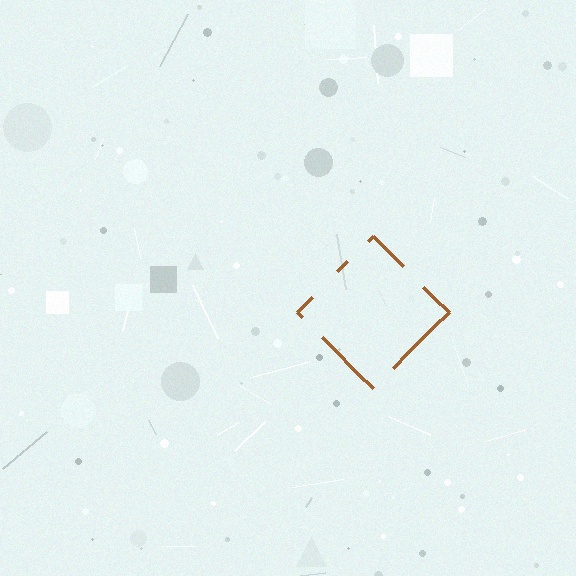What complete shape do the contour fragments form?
The contour fragments form a diamond.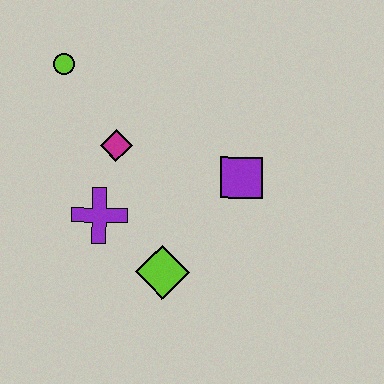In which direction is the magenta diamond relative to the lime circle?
The magenta diamond is below the lime circle.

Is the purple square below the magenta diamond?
Yes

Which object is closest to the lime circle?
The magenta diamond is closest to the lime circle.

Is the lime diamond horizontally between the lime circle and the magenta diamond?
No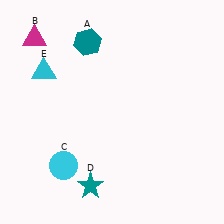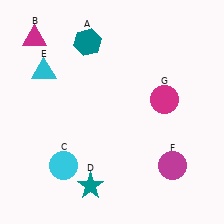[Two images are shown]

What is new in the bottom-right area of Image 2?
A magenta circle (F) was added in the bottom-right area of Image 2.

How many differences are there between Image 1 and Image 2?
There are 2 differences between the two images.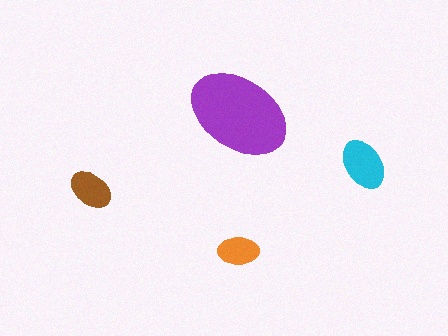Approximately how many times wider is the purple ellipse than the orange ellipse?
About 2.5 times wider.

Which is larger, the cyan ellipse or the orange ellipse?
The cyan one.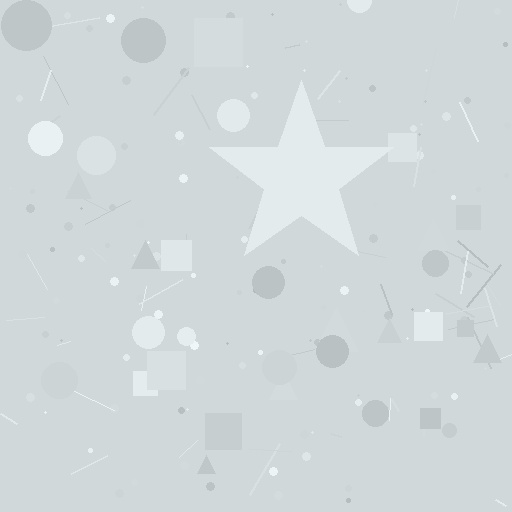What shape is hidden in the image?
A star is hidden in the image.